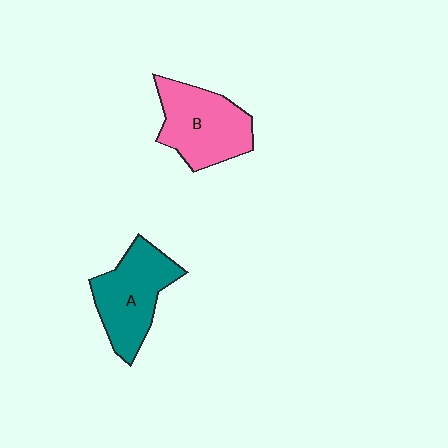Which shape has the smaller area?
Shape A (teal).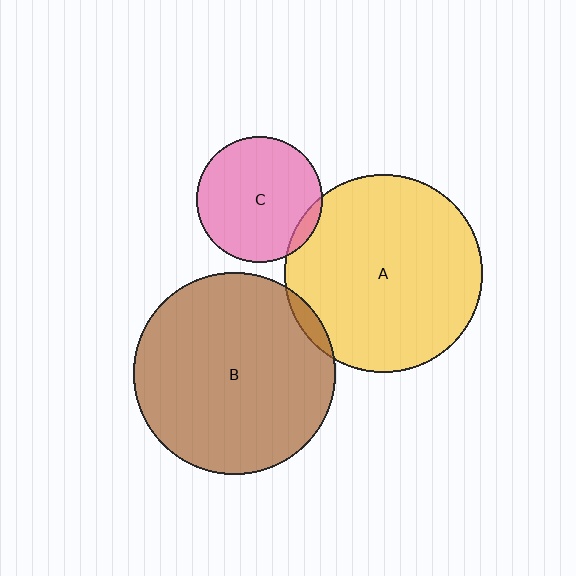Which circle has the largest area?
Circle B (brown).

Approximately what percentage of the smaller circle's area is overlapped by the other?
Approximately 5%.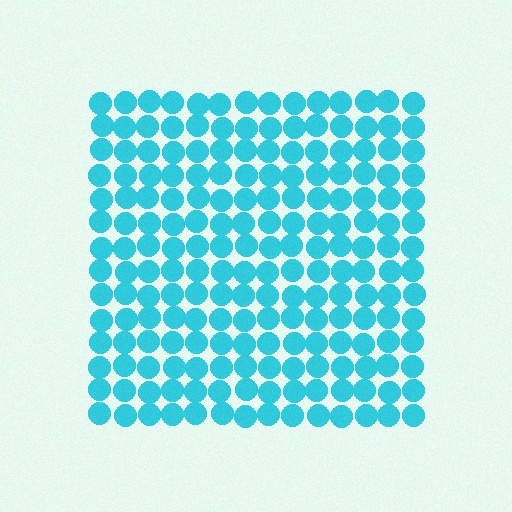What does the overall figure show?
The overall figure shows a square.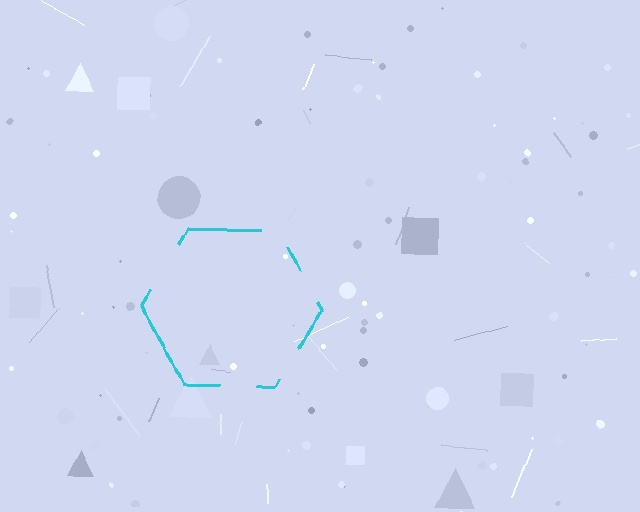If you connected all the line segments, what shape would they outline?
They would outline a hexagon.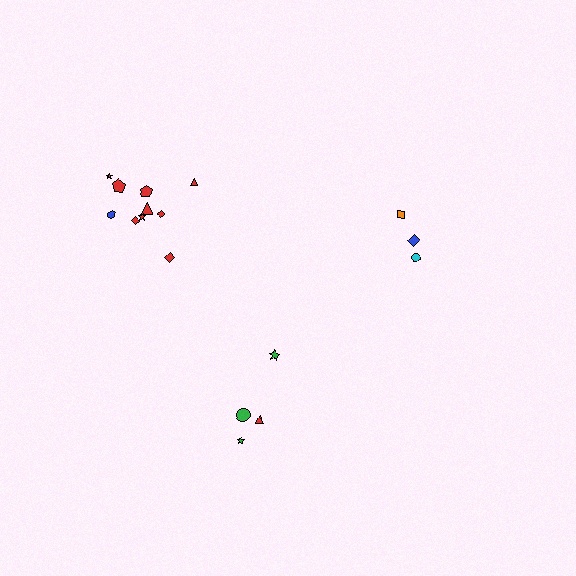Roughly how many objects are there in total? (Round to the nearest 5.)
Roughly 15 objects in total.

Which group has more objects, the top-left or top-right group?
The top-left group.